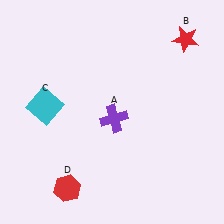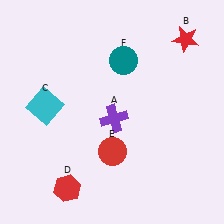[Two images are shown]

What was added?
A red circle (E), a teal circle (F) were added in Image 2.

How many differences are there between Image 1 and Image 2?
There are 2 differences between the two images.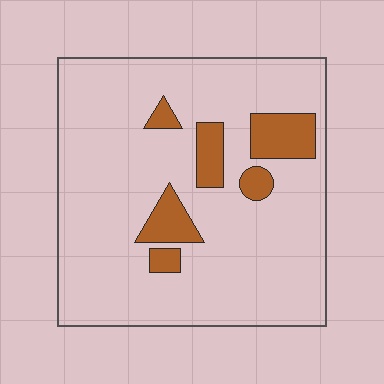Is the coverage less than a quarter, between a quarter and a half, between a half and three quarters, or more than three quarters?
Less than a quarter.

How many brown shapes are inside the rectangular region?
6.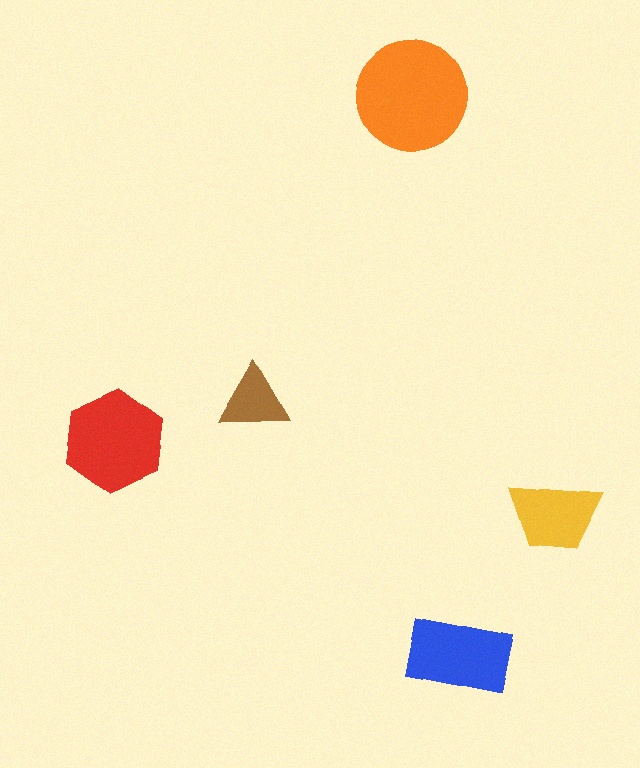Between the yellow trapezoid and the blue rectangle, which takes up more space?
The blue rectangle.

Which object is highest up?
The orange circle is topmost.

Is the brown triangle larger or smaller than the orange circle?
Smaller.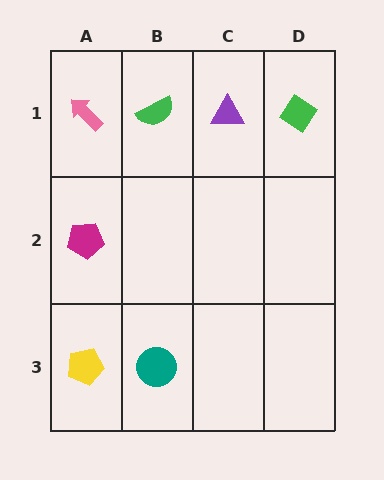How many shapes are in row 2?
1 shape.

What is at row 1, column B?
A green semicircle.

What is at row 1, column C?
A purple triangle.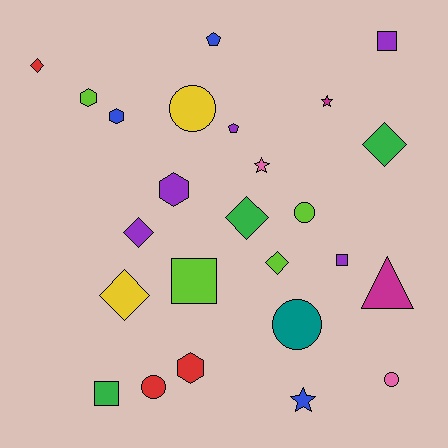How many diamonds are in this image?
There are 6 diamonds.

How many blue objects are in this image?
There are 3 blue objects.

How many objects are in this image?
There are 25 objects.